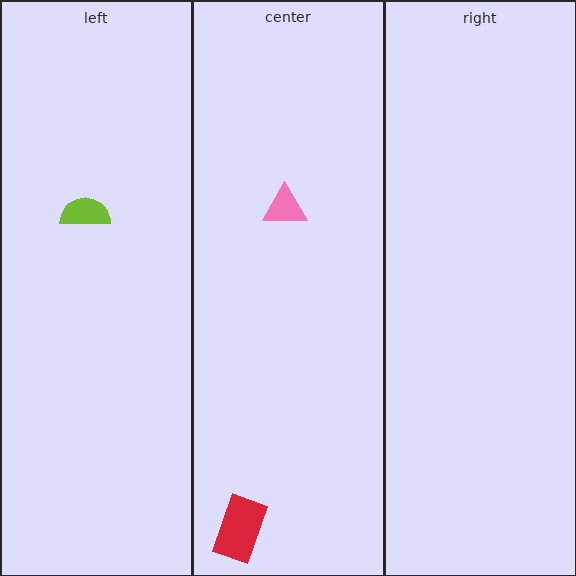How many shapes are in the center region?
2.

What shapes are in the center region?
The pink triangle, the red rectangle.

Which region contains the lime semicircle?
The left region.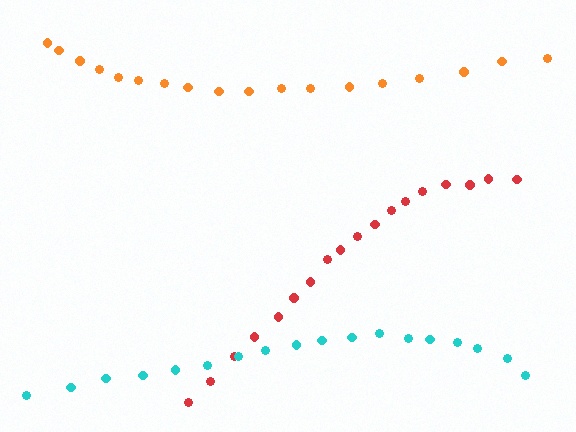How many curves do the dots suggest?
There are 3 distinct paths.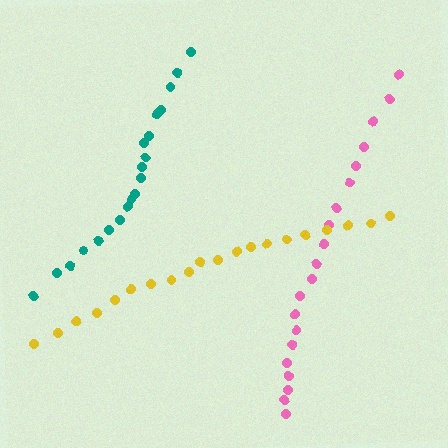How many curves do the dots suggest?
There are 3 distinct paths.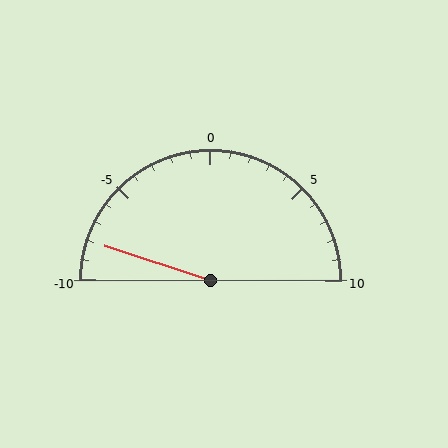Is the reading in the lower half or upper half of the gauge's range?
The reading is in the lower half of the range (-10 to 10).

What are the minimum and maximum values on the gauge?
The gauge ranges from -10 to 10.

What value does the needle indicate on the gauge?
The needle indicates approximately -8.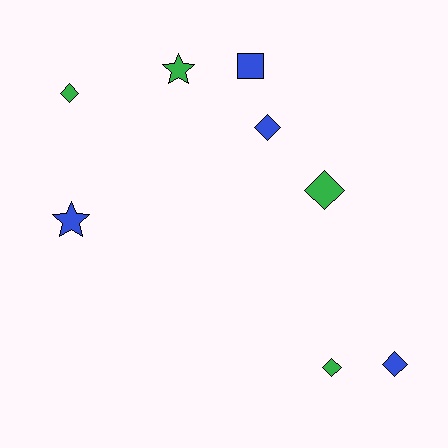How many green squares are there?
There are no green squares.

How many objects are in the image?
There are 8 objects.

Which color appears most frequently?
Blue, with 4 objects.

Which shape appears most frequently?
Diamond, with 5 objects.